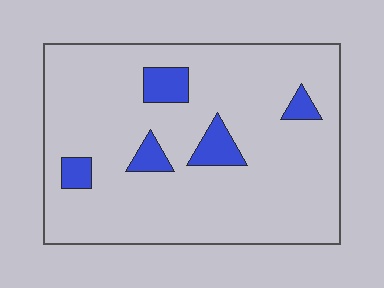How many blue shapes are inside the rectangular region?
5.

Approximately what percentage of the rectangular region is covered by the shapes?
Approximately 10%.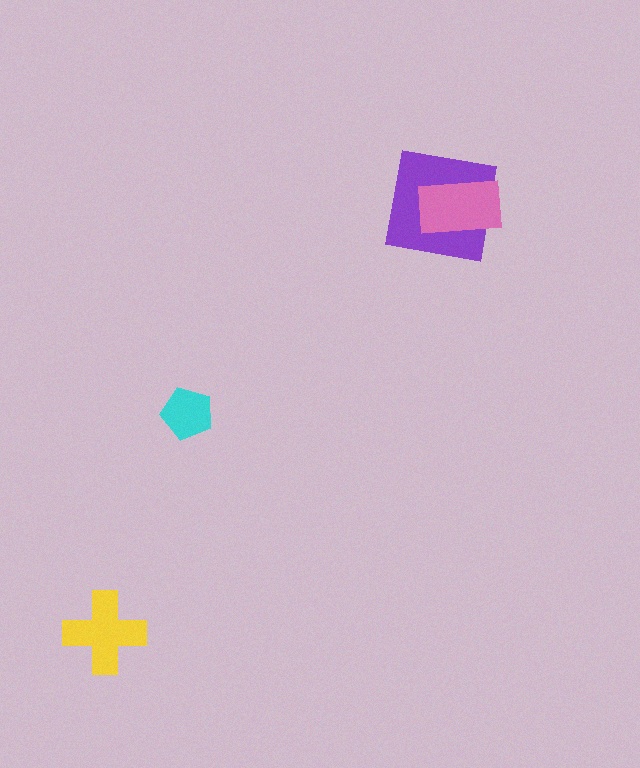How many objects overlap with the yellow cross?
0 objects overlap with the yellow cross.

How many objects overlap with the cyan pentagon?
0 objects overlap with the cyan pentagon.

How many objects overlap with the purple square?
1 object overlaps with the purple square.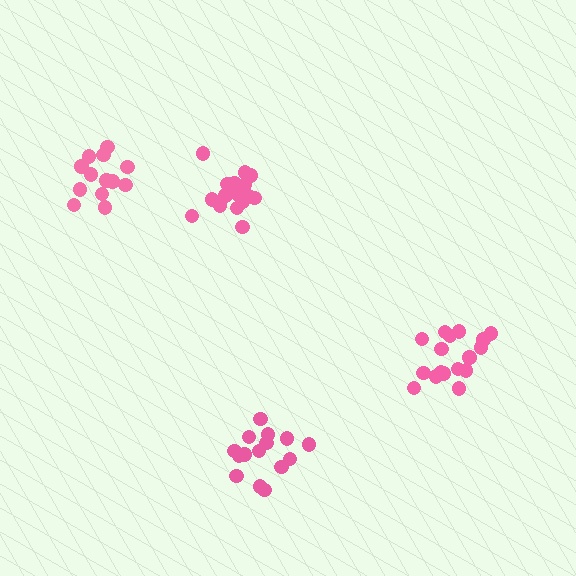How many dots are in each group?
Group 1: 15 dots, Group 2: 13 dots, Group 3: 17 dots, Group 4: 17 dots (62 total).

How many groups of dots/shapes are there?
There are 4 groups.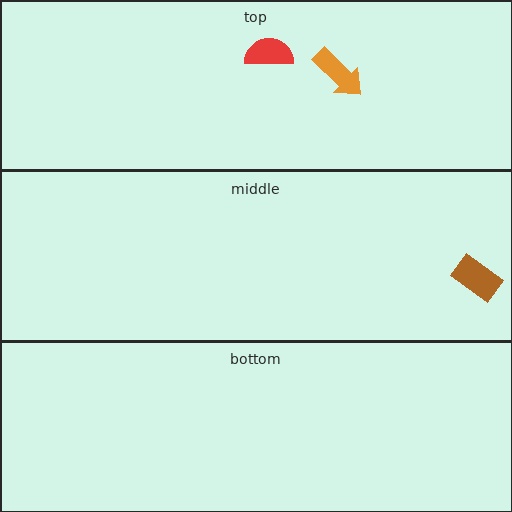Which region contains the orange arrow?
The top region.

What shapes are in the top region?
The orange arrow, the red semicircle.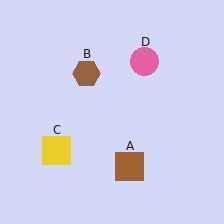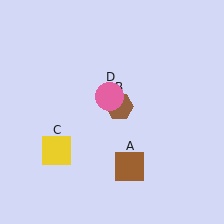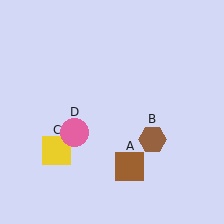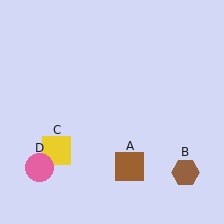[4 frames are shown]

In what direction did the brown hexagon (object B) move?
The brown hexagon (object B) moved down and to the right.